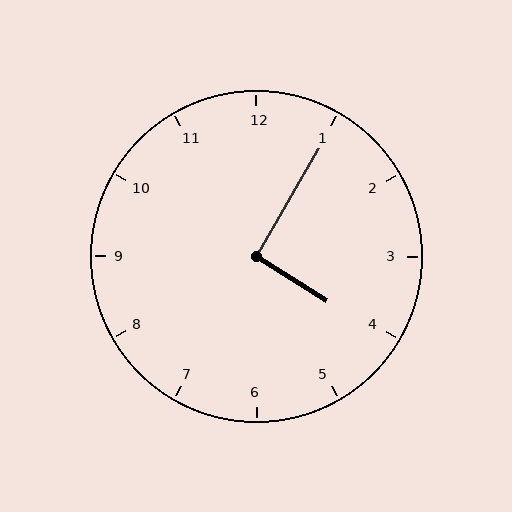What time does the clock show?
4:05.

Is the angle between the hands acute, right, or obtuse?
It is right.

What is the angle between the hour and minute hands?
Approximately 92 degrees.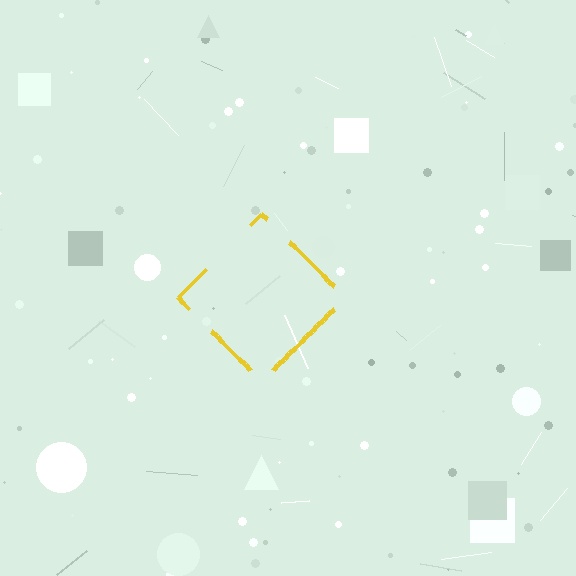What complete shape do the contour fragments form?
The contour fragments form a diamond.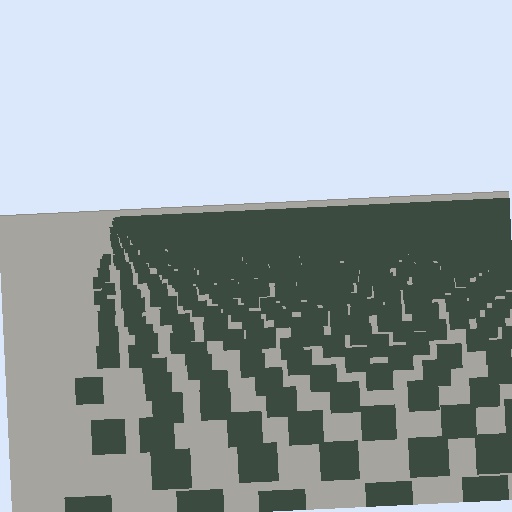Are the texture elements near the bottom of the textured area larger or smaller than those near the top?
Larger. Near the bottom, elements are closer to the viewer and appear at a bigger on-screen size.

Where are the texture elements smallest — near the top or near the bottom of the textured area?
Near the top.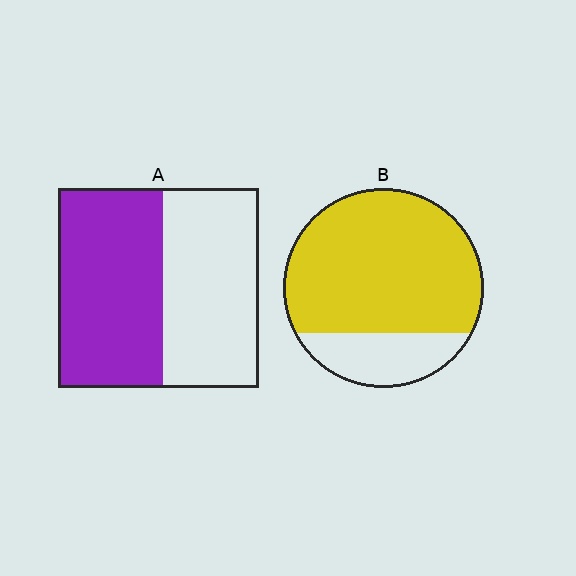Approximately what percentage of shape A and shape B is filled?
A is approximately 50% and B is approximately 80%.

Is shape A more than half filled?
Roughly half.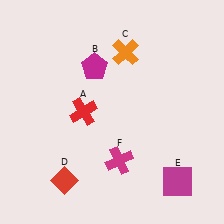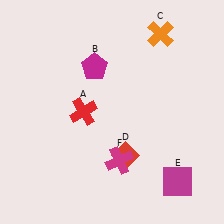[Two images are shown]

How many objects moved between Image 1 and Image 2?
2 objects moved between the two images.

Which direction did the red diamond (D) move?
The red diamond (D) moved right.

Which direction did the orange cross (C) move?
The orange cross (C) moved right.